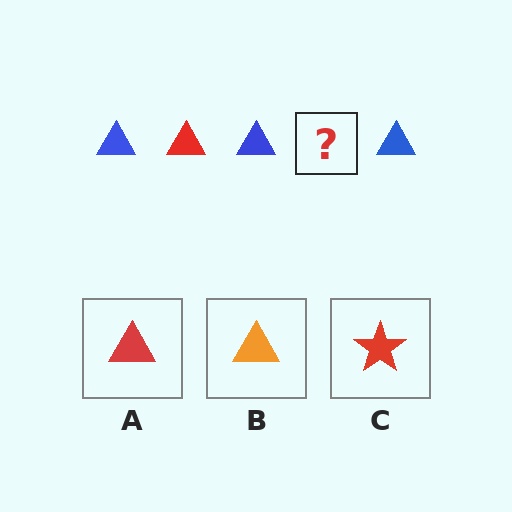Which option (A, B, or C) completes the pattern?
A.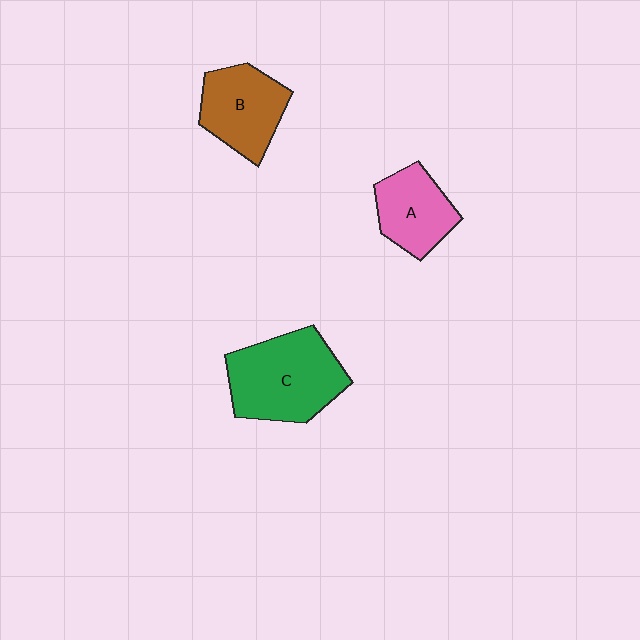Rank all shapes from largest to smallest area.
From largest to smallest: C (green), B (brown), A (pink).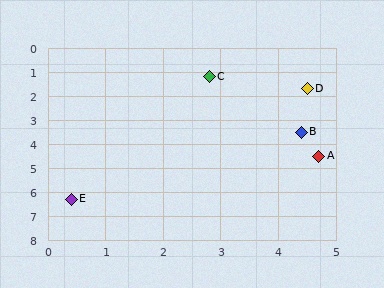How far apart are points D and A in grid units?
Points D and A are about 2.8 grid units apart.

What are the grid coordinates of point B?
Point B is at approximately (4.4, 3.5).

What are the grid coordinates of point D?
Point D is at approximately (4.5, 1.7).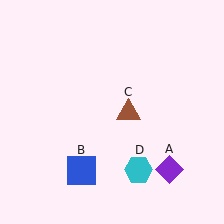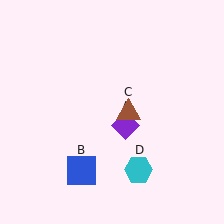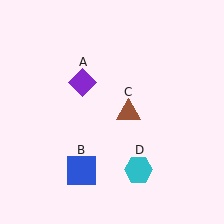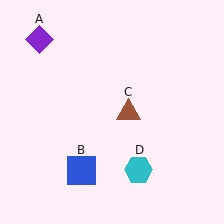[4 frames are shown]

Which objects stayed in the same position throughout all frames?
Blue square (object B) and brown triangle (object C) and cyan hexagon (object D) remained stationary.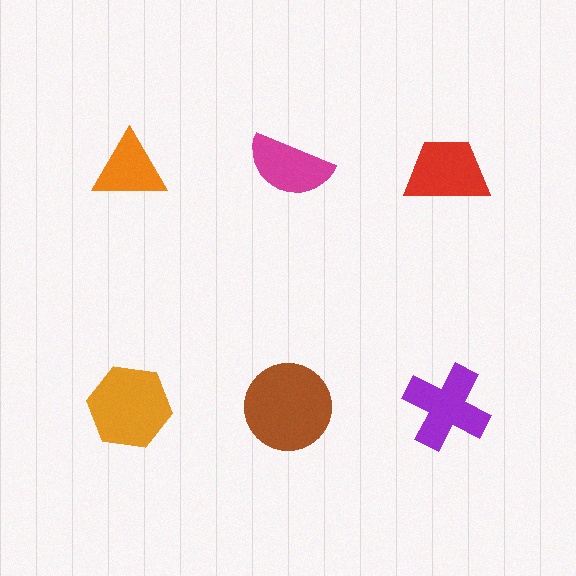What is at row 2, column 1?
An orange hexagon.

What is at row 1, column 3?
A red trapezoid.